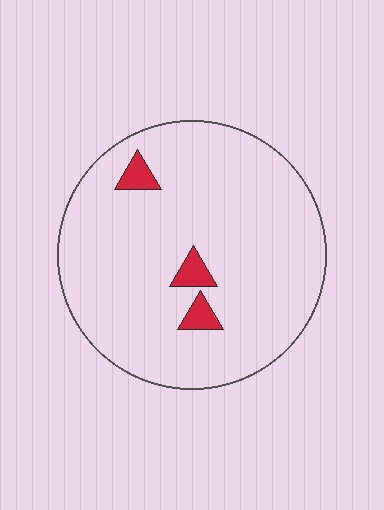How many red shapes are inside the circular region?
3.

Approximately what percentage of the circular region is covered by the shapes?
Approximately 5%.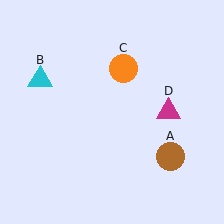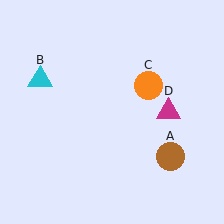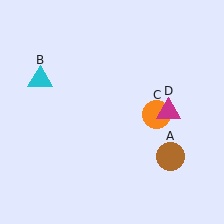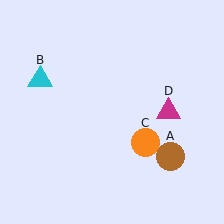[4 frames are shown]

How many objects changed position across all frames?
1 object changed position: orange circle (object C).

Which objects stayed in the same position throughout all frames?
Brown circle (object A) and cyan triangle (object B) and magenta triangle (object D) remained stationary.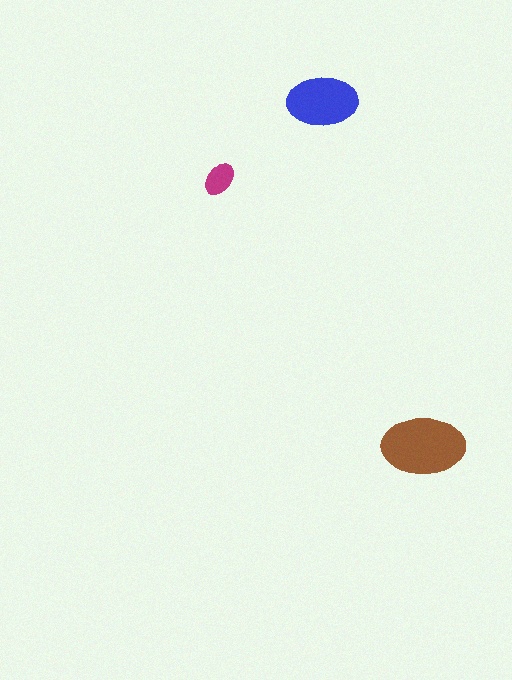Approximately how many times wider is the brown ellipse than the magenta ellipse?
About 2.5 times wider.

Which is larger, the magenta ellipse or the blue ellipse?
The blue one.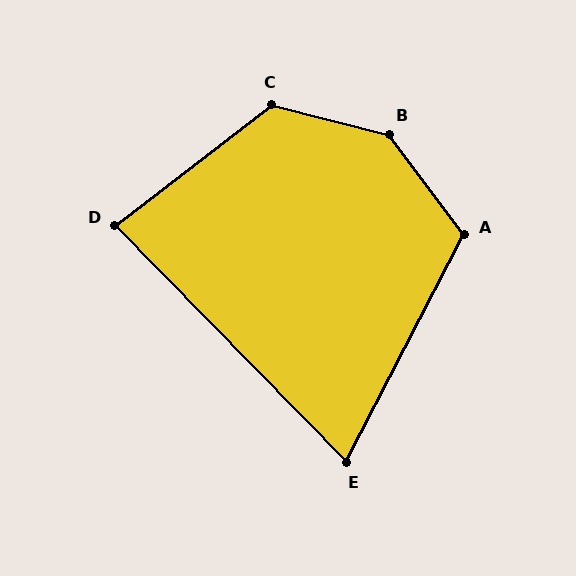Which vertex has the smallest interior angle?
E, at approximately 72 degrees.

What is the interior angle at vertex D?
Approximately 83 degrees (acute).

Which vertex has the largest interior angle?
B, at approximately 141 degrees.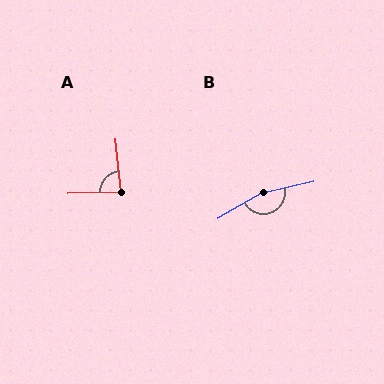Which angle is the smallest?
A, at approximately 85 degrees.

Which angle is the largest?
B, at approximately 163 degrees.